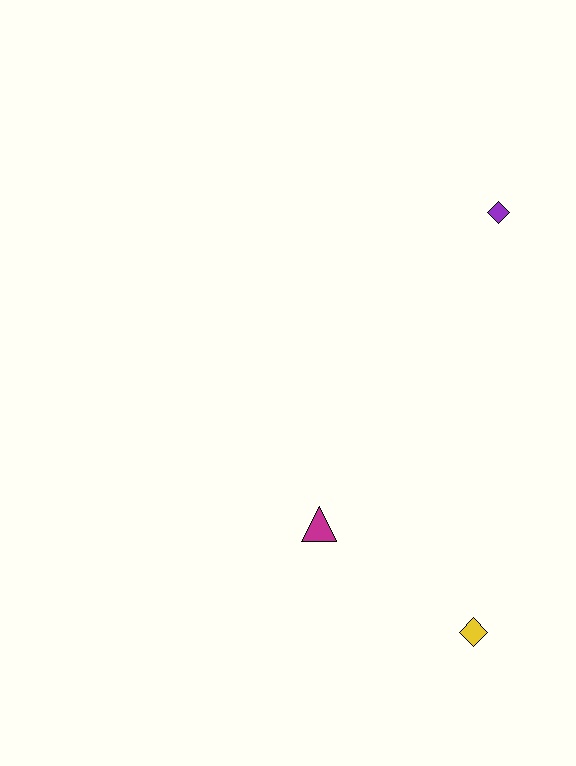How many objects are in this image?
There are 3 objects.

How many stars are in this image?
There are no stars.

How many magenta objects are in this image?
There is 1 magenta object.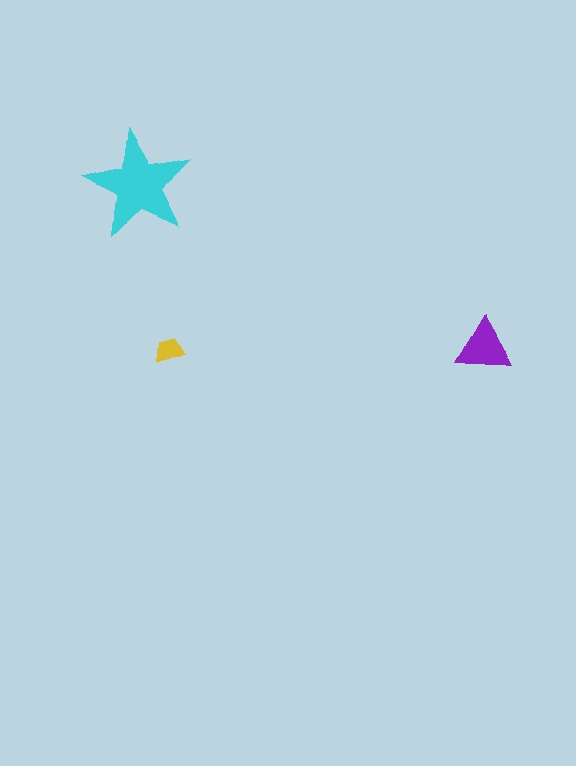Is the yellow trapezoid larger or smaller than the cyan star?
Smaller.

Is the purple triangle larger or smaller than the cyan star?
Smaller.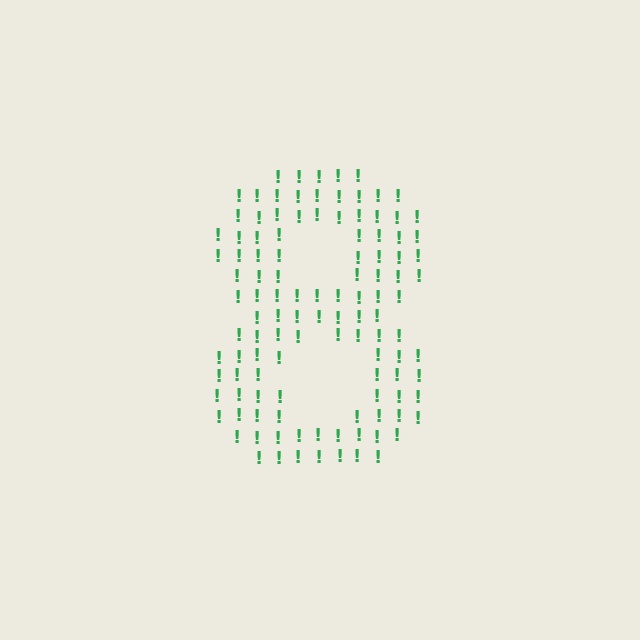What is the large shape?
The large shape is the digit 8.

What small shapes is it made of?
It is made of small exclamation marks.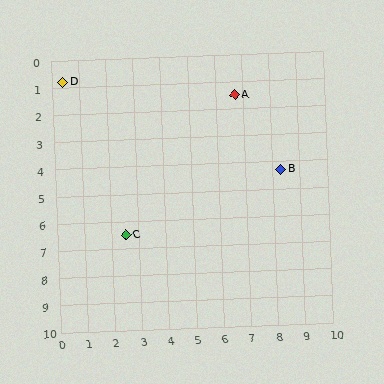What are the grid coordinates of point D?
Point D is at approximately (0.4, 0.8).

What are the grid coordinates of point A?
Point A is at approximately (6.7, 1.5).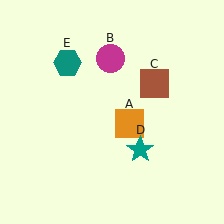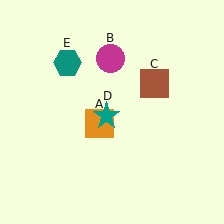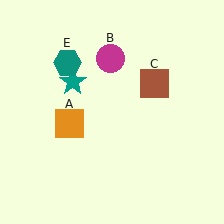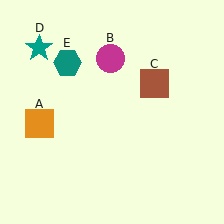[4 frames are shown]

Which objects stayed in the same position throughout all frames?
Magenta circle (object B) and brown square (object C) and teal hexagon (object E) remained stationary.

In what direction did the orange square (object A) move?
The orange square (object A) moved left.